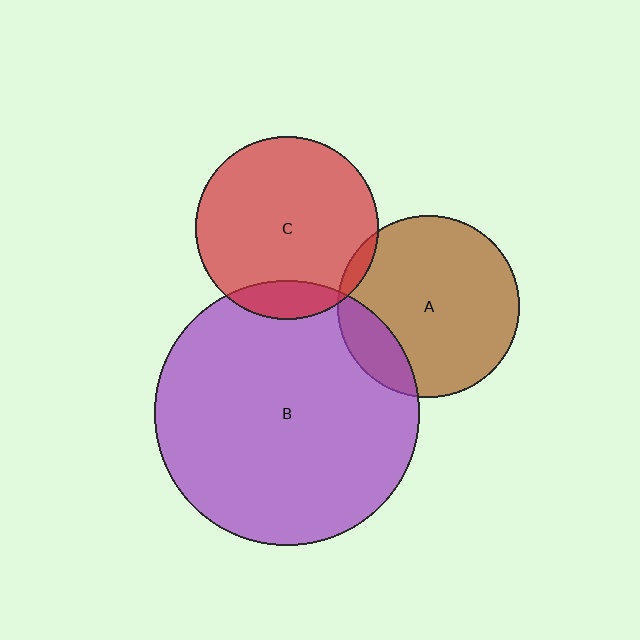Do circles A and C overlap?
Yes.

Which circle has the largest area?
Circle B (purple).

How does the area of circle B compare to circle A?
Approximately 2.1 times.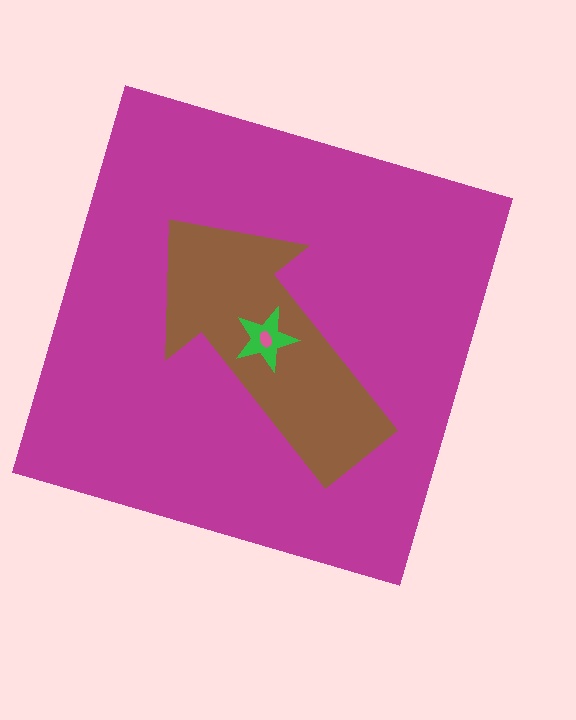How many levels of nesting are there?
4.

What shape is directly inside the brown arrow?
The green star.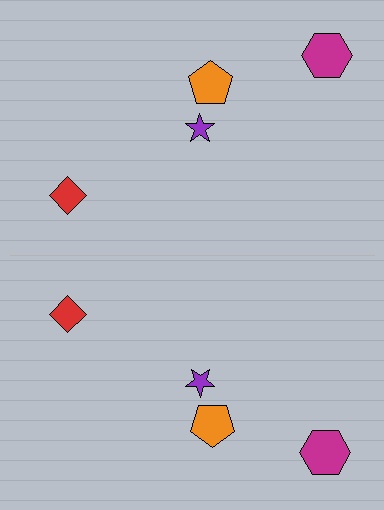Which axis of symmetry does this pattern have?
The pattern has a horizontal axis of symmetry running through the center of the image.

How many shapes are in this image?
There are 8 shapes in this image.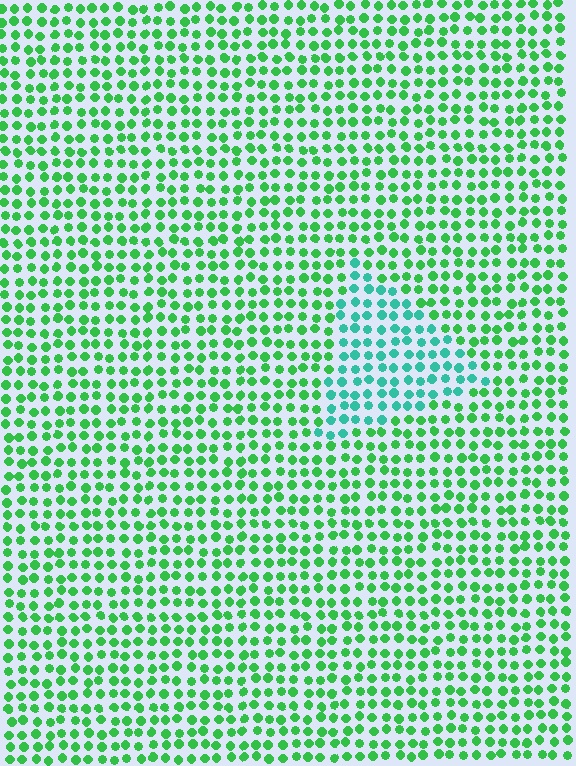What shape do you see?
I see a triangle.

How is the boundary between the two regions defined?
The boundary is defined purely by a slight shift in hue (about 39 degrees). Spacing, size, and orientation are identical on both sides.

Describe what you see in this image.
The image is filled with small green elements in a uniform arrangement. A triangle-shaped region is visible where the elements are tinted to a slightly different hue, forming a subtle color boundary.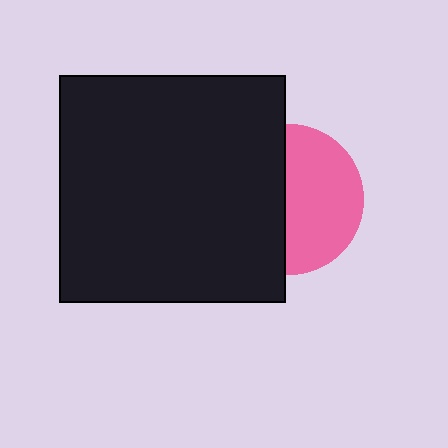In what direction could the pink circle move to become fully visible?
The pink circle could move right. That would shift it out from behind the black square entirely.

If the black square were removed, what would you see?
You would see the complete pink circle.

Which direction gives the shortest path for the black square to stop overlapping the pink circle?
Moving left gives the shortest separation.